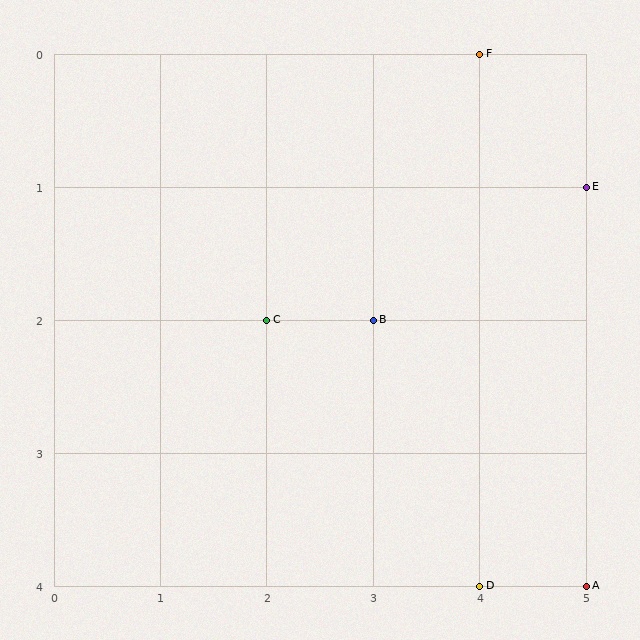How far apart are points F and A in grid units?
Points F and A are 1 column and 4 rows apart (about 4.1 grid units diagonally).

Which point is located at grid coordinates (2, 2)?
Point C is at (2, 2).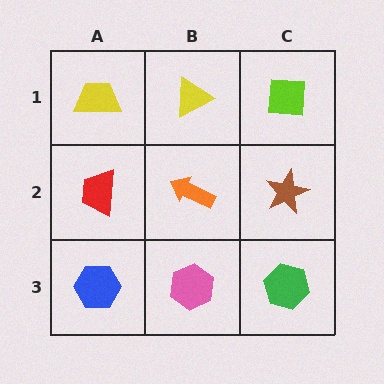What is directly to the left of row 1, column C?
A yellow triangle.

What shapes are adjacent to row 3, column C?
A brown star (row 2, column C), a pink hexagon (row 3, column B).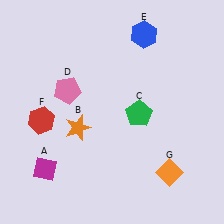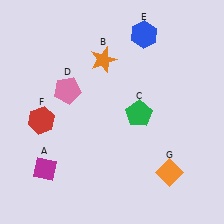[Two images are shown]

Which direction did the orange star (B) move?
The orange star (B) moved up.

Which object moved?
The orange star (B) moved up.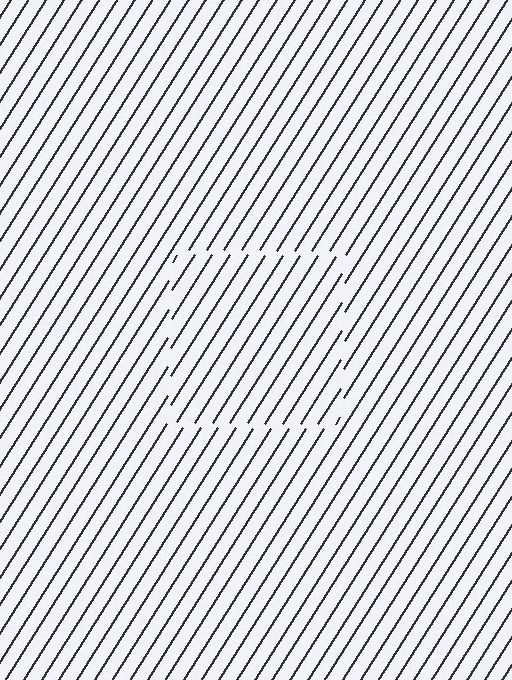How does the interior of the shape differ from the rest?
The interior of the shape contains the same grating, shifted by half a period — the contour is defined by the phase discontinuity where line-ends from the inner and outer gratings abut.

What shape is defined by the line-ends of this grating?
An illusory square. The interior of the shape contains the same grating, shifted by half a period — the contour is defined by the phase discontinuity where line-ends from the inner and outer gratings abut.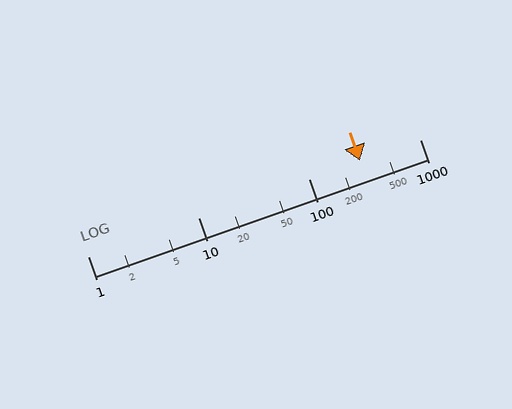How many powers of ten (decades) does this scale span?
The scale spans 3 decades, from 1 to 1000.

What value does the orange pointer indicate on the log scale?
The pointer indicates approximately 290.